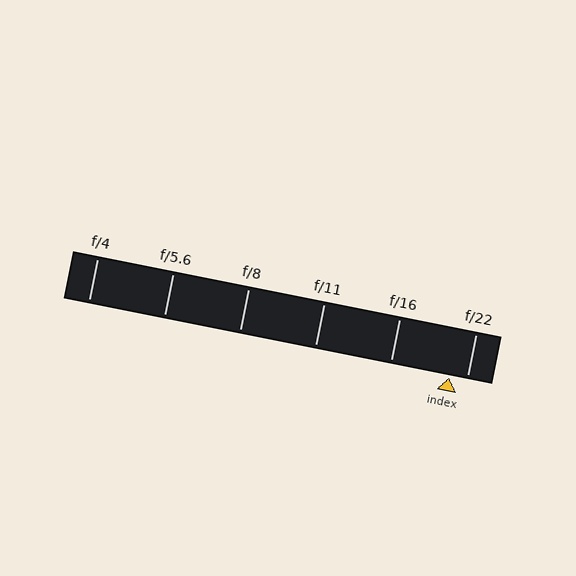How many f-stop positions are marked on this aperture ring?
There are 6 f-stop positions marked.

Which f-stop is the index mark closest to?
The index mark is closest to f/22.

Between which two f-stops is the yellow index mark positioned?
The index mark is between f/16 and f/22.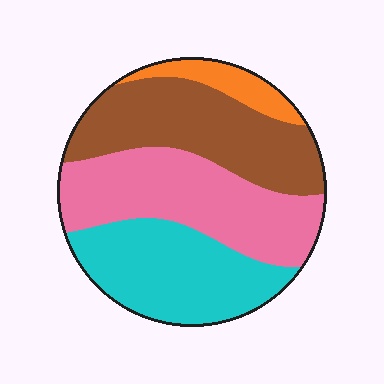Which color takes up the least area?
Orange, at roughly 10%.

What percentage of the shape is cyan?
Cyan takes up about one quarter (1/4) of the shape.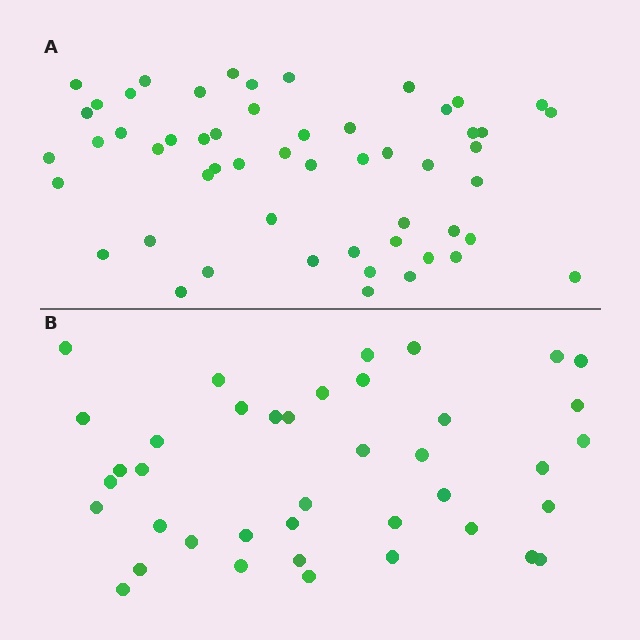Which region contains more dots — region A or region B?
Region A (the top region) has more dots.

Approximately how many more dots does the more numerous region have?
Region A has approximately 15 more dots than region B.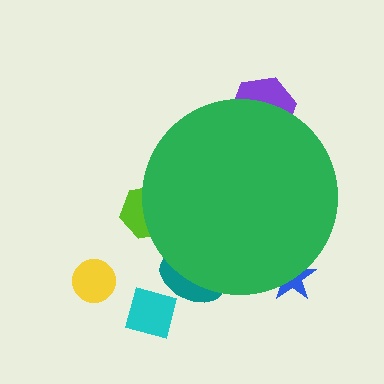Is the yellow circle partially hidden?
No, the yellow circle is fully visible.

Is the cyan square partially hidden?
No, the cyan square is fully visible.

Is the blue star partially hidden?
Yes, the blue star is partially hidden behind the green circle.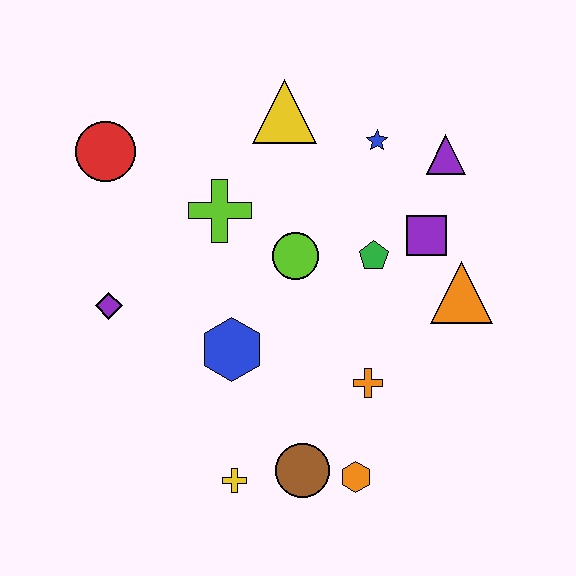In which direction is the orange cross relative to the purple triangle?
The orange cross is below the purple triangle.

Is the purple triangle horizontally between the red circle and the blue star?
No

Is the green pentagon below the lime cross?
Yes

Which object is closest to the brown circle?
The orange hexagon is closest to the brown circle.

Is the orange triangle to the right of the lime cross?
Yes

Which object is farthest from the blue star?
The yellow cross is farthest from the blue star.